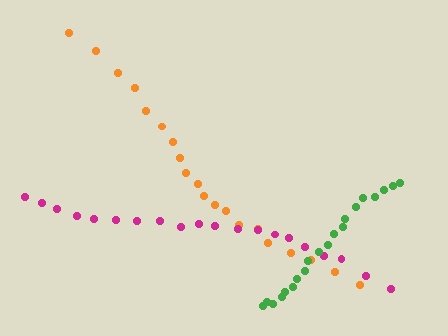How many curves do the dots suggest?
There are 3 distinct paths.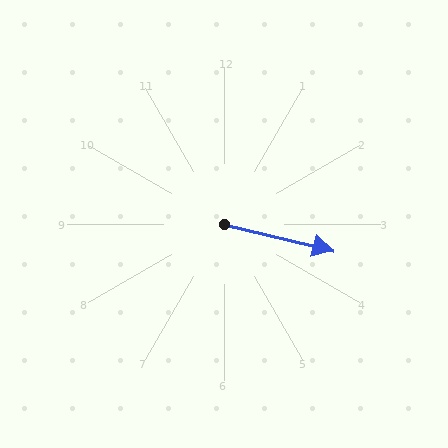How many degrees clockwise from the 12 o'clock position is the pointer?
Approximately 104 degrees.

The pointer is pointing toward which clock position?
Roughly 3 o'clock.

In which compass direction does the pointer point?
East.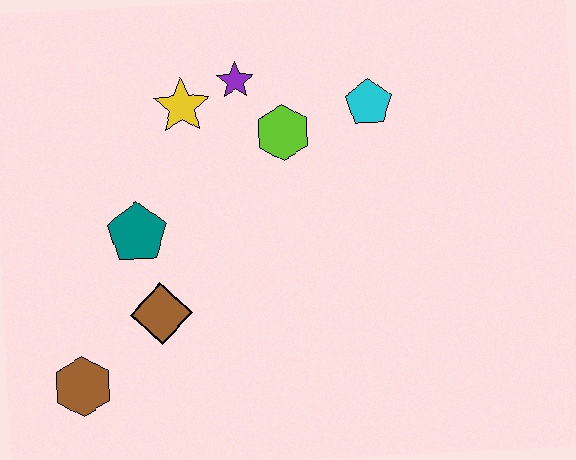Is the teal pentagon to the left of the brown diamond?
Yes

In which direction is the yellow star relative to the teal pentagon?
The yellow star is above the teal pentagon.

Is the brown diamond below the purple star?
Yes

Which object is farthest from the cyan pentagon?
The brown hexagon is farthest from the cyan pentagon.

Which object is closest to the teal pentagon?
The brown diamond is closest to the teal pentagon.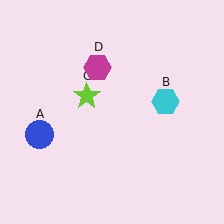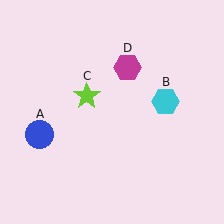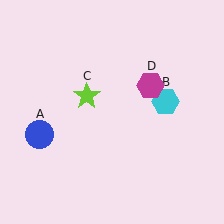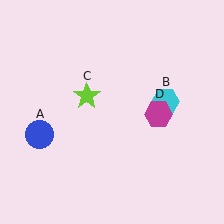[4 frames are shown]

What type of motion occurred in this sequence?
The magenta hexagon (object D) rotated clockwise around the center of the scene.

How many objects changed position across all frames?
1 object changed position: magenta hexagon (object D).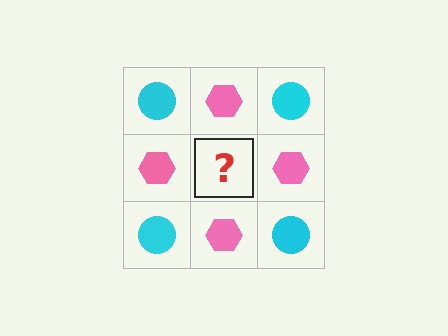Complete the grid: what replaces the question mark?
The question mark should be replaced with a cyan circle.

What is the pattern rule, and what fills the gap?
The rule is that it alternates cyan circle and pink hexagon in a checkerboard pattern. The gap should be filled with a cyan circle.